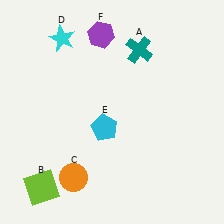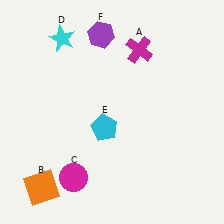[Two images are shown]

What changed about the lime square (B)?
In Image 1, B is lime. In Image 2, it changed to orange.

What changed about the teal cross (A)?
In Image 1, A is teal. In Image 2, it changed to magenta.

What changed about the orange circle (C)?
In Image 1, C is orange. In Image 2, it changed to magenta.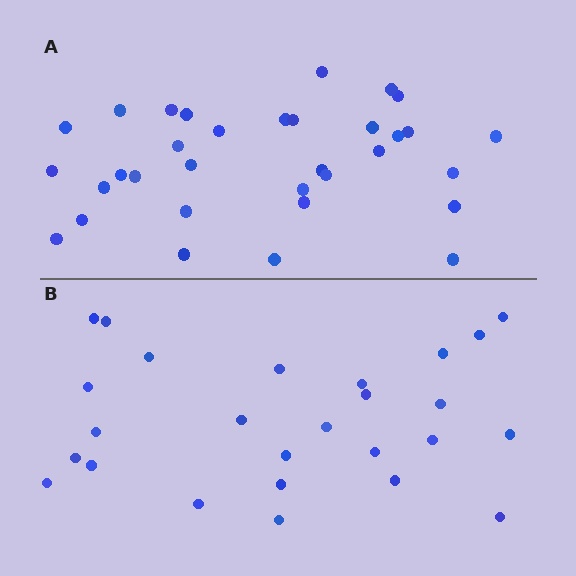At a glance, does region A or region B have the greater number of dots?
Region A (the top region) has more dots.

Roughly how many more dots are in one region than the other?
Region A has roughly 8 or so more dots than region B.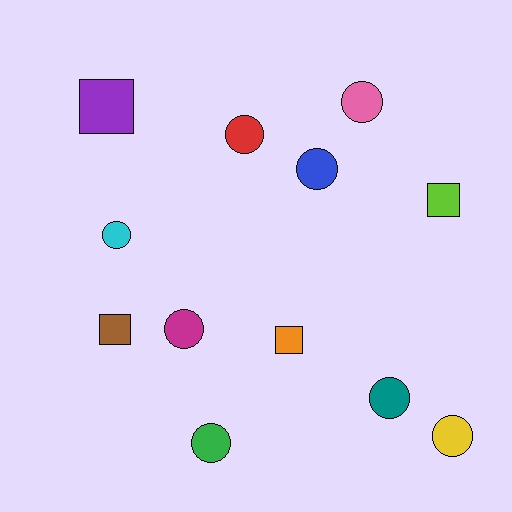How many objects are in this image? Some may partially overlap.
There are 12 objects.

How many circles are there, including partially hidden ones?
There are 8 circles.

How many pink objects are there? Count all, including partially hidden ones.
There is 1 pink object.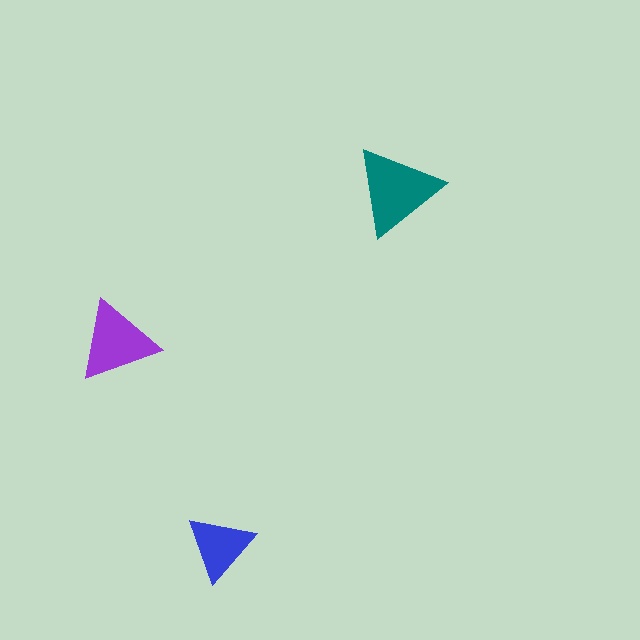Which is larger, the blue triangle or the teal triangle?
The teal one.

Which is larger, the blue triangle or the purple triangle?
The purple one.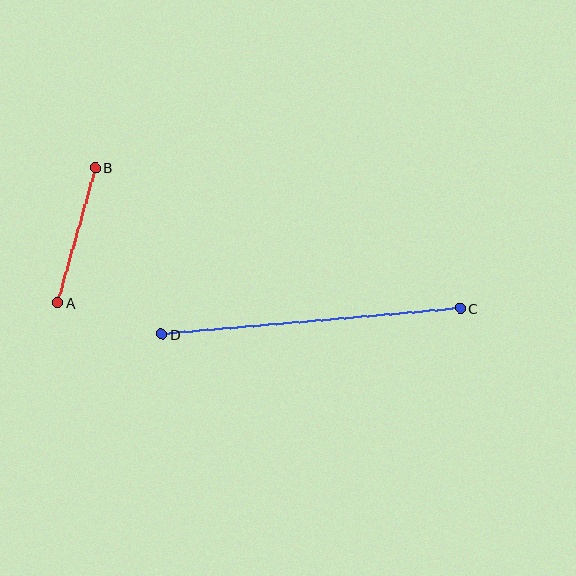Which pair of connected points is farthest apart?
Points C and D are farthest apart.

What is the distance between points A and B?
The distance is approximately 140 pixels.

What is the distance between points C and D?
The distance is approximately 300 pixels.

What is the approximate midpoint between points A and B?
The midpoint is at approximately (77, 235) pixels.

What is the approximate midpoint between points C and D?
The midpoint is at approximately (311, 321) pixels.